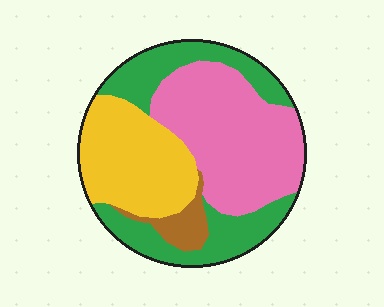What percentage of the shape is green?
Green takes up between a quarter and a half of the shape.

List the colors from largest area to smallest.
From largest to smallest: pink, green, yellow, brown.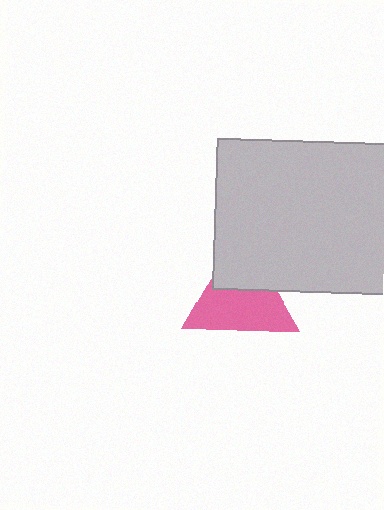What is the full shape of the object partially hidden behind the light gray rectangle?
The partially hidden object is a pink triangle.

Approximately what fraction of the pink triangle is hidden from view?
Roughly 37% of the pink triangle is hidden behind the light gray rectangle.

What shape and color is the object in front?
The object in front is a light gray rectangle.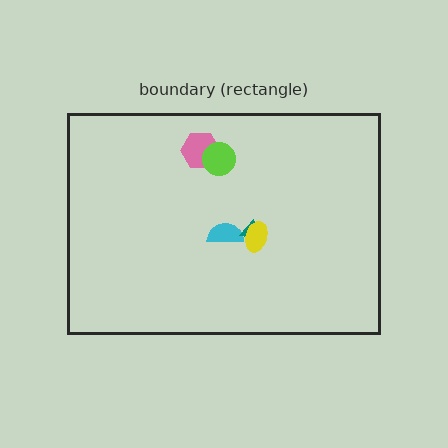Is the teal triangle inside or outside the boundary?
Inside.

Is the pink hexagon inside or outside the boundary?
Inside.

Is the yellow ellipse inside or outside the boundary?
Inside.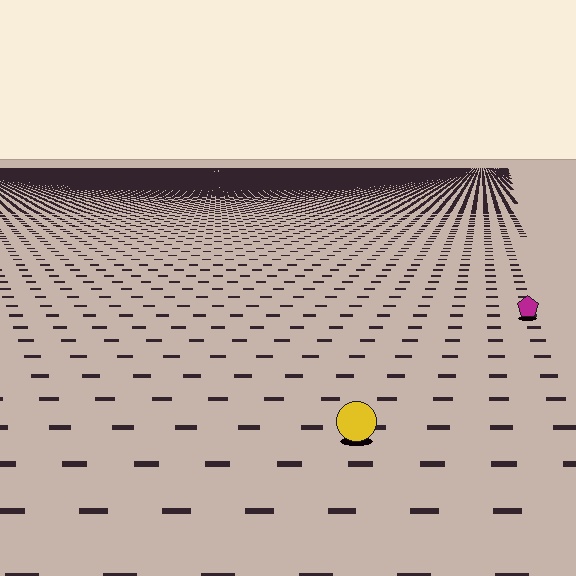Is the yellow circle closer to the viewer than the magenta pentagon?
Yes. The yellow circle is closer — you can tell from the texture gradient: the ground texture is coarser near it.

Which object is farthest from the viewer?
The magenta pentagon is farthest from the viewer. It appears smaller and the ground texture around it is denser.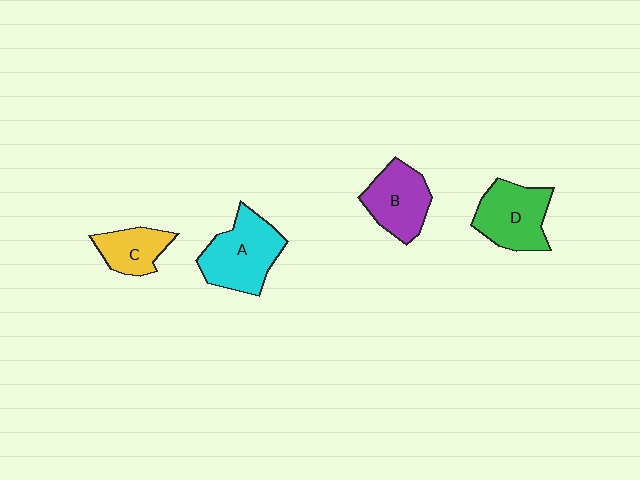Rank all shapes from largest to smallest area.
From largest to smallest: A (cyan), D (green), B (purple), C (yellow).